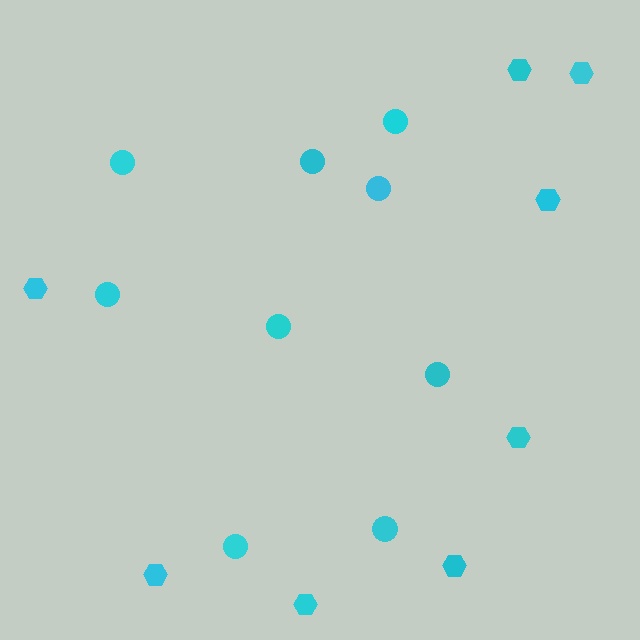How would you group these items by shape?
There are 2 groups: one group of hexagons (8) and one group of circles (9).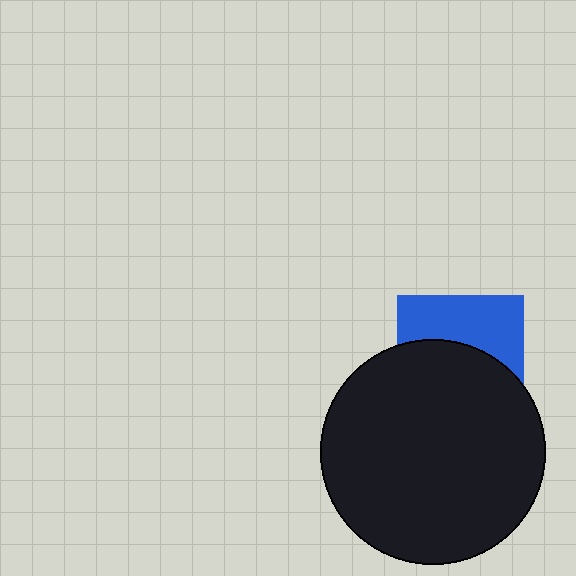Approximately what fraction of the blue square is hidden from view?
Roughly 57% of the blue square is hidden behind the black circle.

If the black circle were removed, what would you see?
You would see the complete blue square.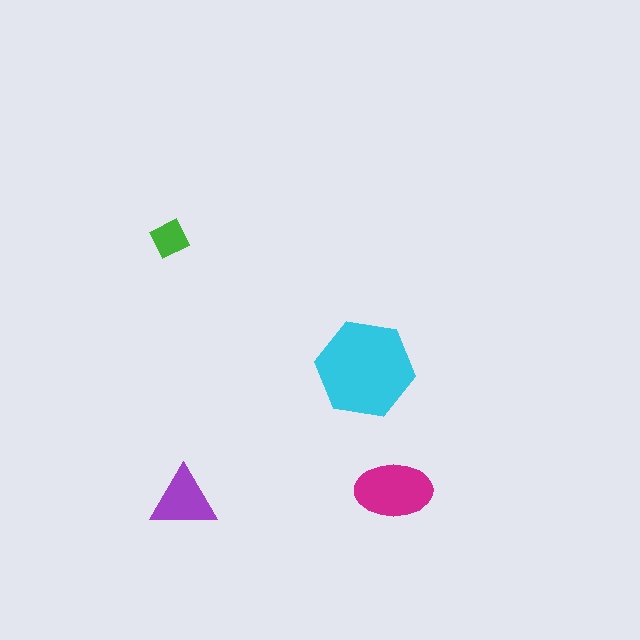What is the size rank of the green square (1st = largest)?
4th.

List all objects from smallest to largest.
The green square, the purple triangle, the magenta ellipse, the cyan hexagon.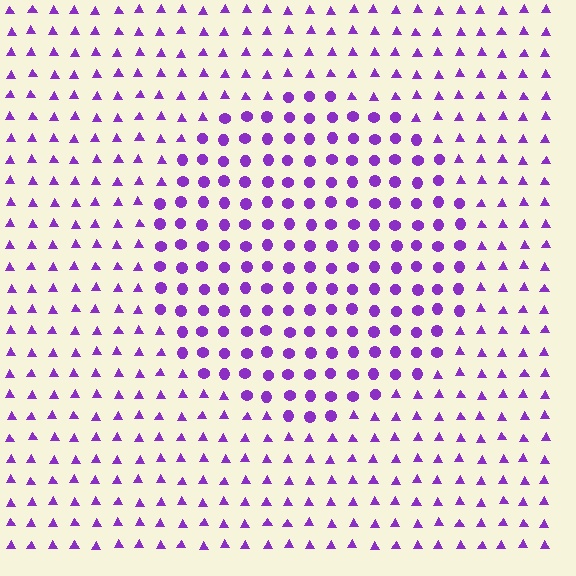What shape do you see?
I see a circle.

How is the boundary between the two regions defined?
The boundary is defined by a change in element shape: circles inside vs. triangles outside. All elements share the same color and spacing.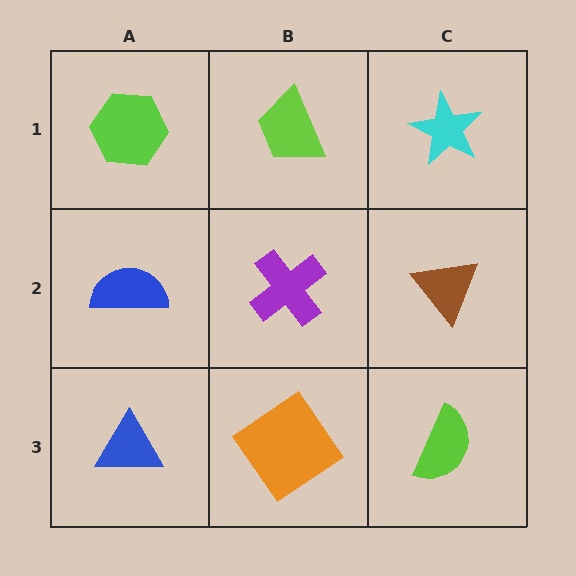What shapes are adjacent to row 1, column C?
A brown triangle (row 2, column C), a lime trapezoid (row 1, column B).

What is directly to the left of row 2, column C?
A purple cross.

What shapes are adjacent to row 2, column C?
A cyan star (row 1, column C), a lime semicircle (row 3, column C), a purple cross (row 2, column B).